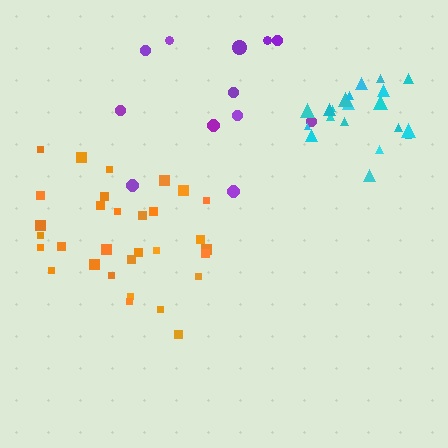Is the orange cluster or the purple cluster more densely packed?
Orange.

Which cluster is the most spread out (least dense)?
Purple.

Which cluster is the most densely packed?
Cyan.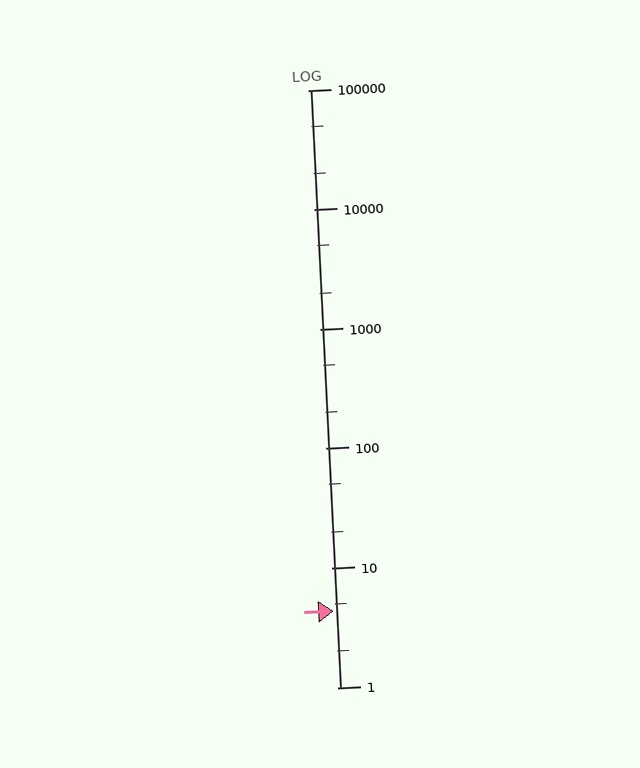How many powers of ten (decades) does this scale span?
The scale spans 5 decades, from 1 to 100000.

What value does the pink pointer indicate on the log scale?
The pointer indicates approximately 4.4.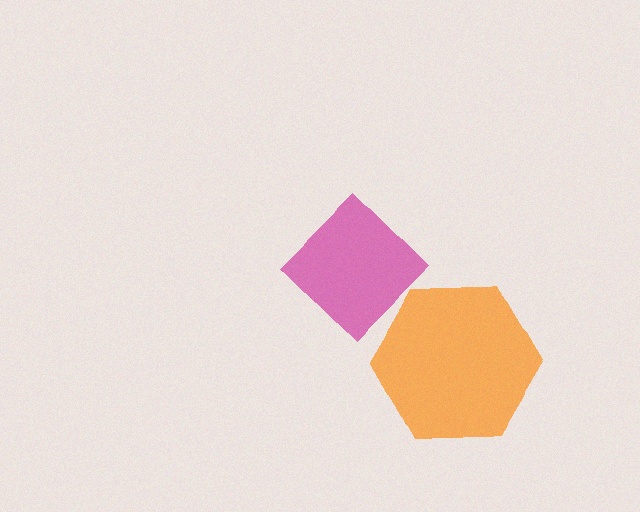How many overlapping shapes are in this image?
There are 2 overlapping shapes in the image.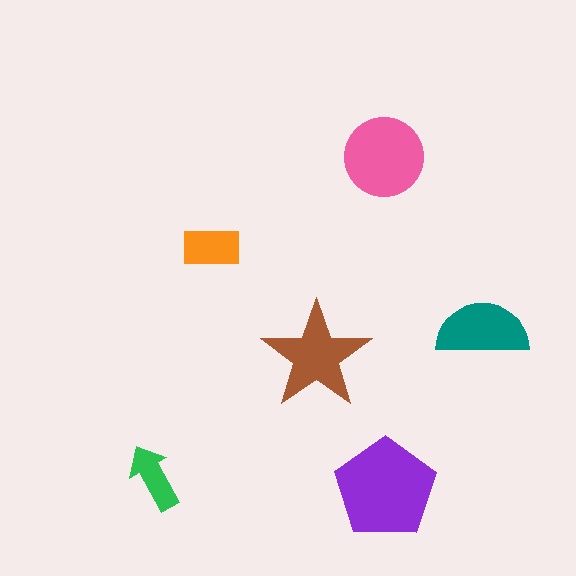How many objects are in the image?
There are 6 objects in the image.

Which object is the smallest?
The green arrow.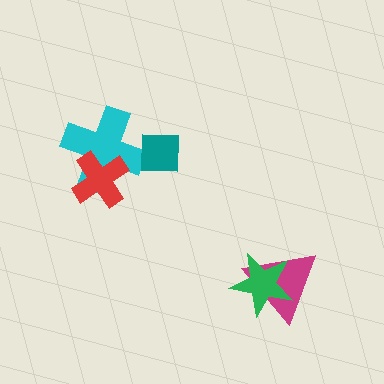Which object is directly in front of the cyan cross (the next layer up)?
The red cross is directly in front of the cyan cross.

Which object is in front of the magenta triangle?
The green star is in front of the magenta triangle.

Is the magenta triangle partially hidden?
Yes, it is partially covered by another shape.